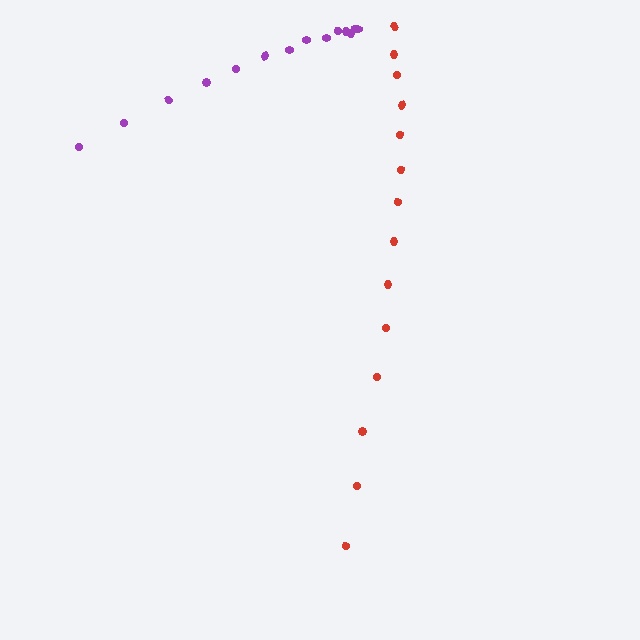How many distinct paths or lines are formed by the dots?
There are 2 distinct paths.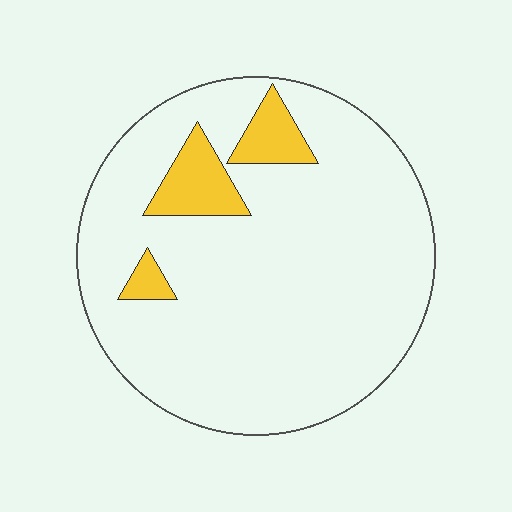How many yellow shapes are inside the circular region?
3.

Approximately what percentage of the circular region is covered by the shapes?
Approximately 10%.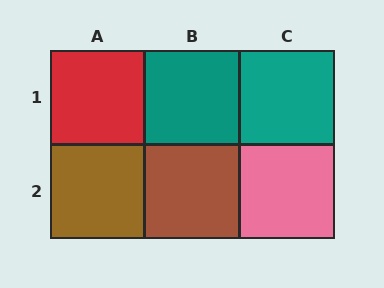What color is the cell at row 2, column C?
Pink.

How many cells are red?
1 cell is red.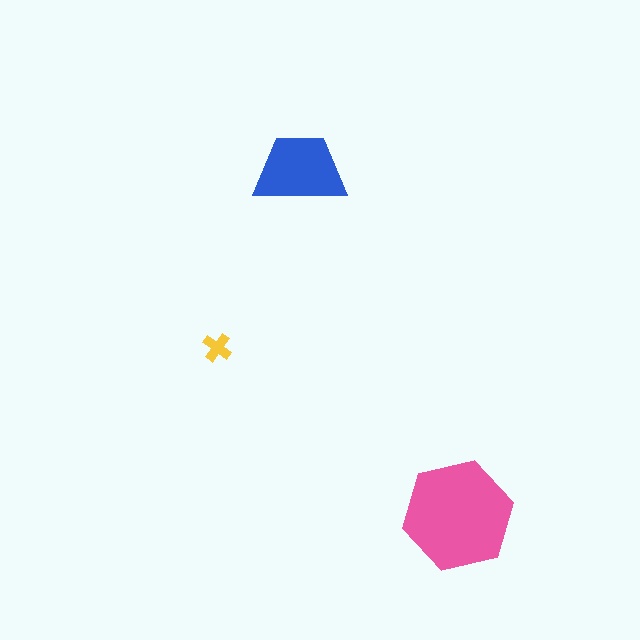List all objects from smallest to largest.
The yellow cross, the blue trapezoid, the pink hexagon.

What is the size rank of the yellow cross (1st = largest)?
3rd.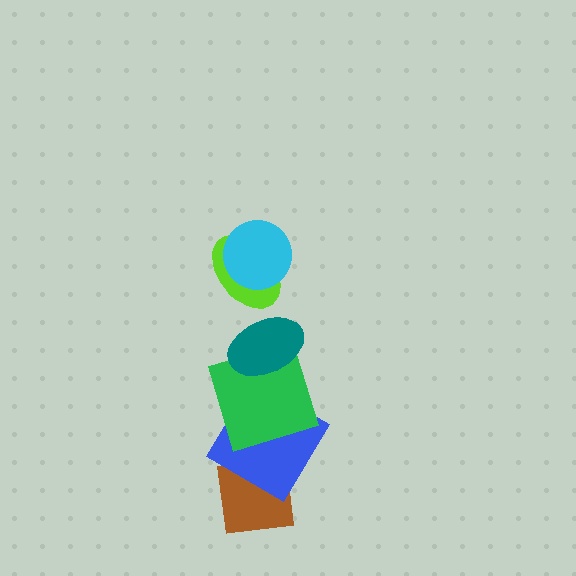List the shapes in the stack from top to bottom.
From top to bottom: the cyan circle, the lime ellipse, the teal ellipse, the green square, the blue diamond, the brown square.